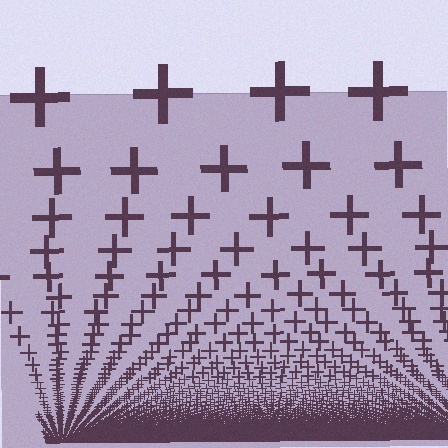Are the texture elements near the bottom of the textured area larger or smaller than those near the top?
Smaller. The gradient is inverted — elements near the bottom are smaller and denser.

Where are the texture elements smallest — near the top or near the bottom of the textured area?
Near the bottom.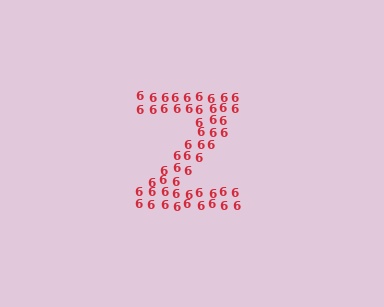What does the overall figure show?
The overall figure shows the letter Z.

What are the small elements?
The small elements are digit 6's.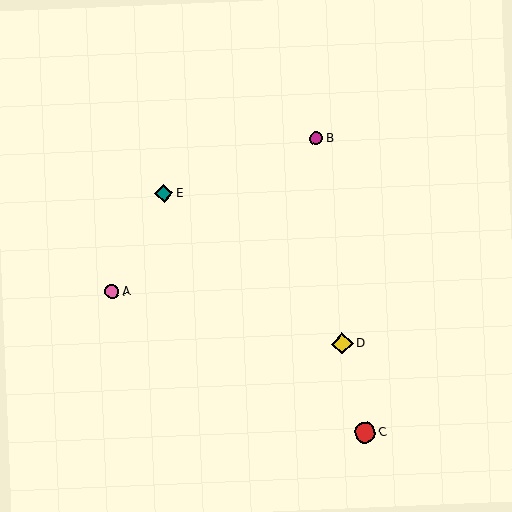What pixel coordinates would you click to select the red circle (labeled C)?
Click at (365, 433) to select the red circle C.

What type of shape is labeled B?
Shape B is a magenta circle.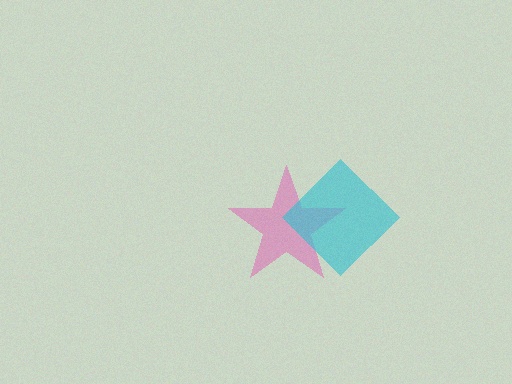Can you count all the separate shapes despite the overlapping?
Yes, there are 2 separate shapes.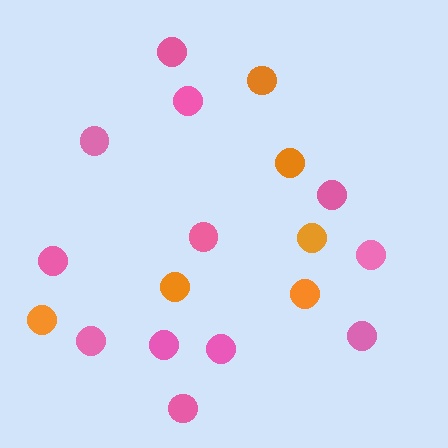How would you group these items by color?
There are 2 groups: one group of orange circles (6) and one group of pink circles (12).